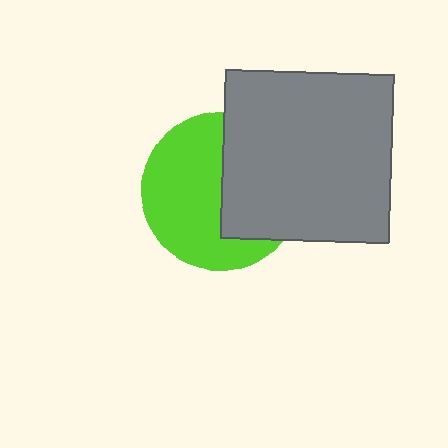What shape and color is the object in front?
The object in front is a gray square.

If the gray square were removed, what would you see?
You would see the complete lime circle.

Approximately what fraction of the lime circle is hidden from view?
Roughly 43% of the lime circle is hidden behind the gray square.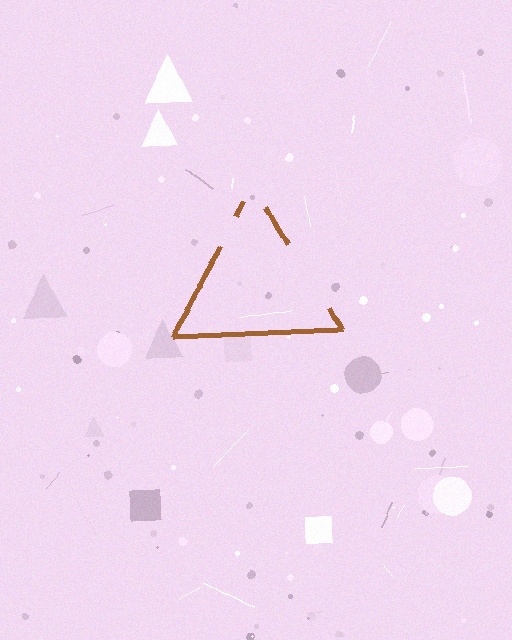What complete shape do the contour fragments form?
The contour fragments form a triangle.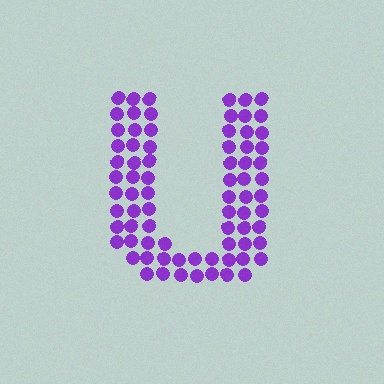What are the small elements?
The small elements are circles.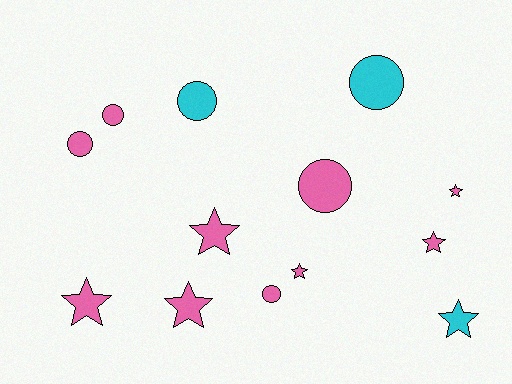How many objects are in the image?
There are 13 objects.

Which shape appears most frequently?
Star, with 7 objects.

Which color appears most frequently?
Pink, with 10 objects.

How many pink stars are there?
There are 6 pink stars.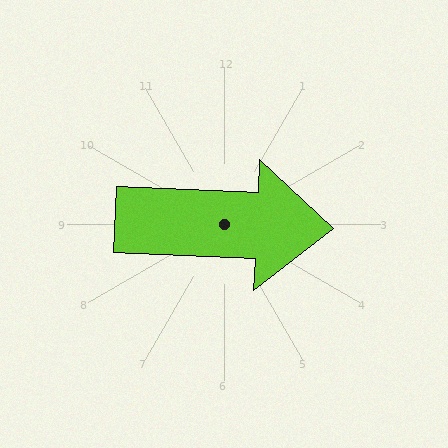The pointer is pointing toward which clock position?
Roughly 3 o'clock.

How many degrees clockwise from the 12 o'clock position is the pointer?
Approximately 92 degrees.